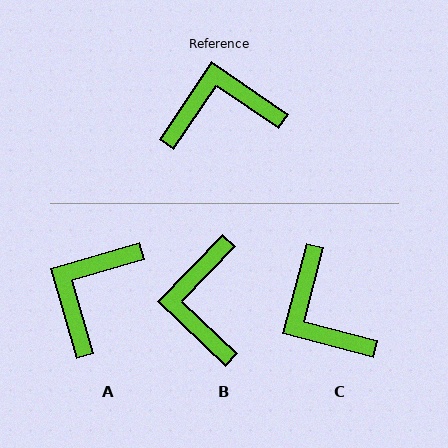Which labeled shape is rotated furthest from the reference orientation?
C, about 109 degrees away.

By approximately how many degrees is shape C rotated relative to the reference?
Approximately 109 degrees counter-clockwise.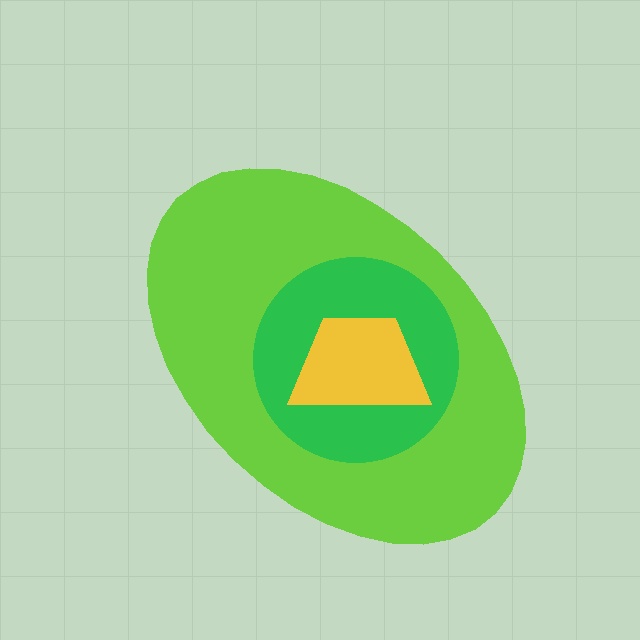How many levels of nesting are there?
3.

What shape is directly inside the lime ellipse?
The green circle.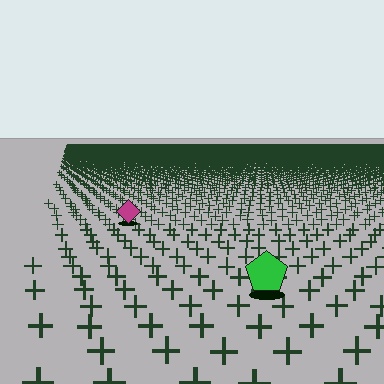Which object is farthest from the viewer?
The magenta diamond is farthest from the viewer. It appears smaller and the ground texture around it is denser.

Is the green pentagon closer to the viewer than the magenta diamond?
Yes. The green pentagon is closer — you can tell from the texture gradient: the ground texture is coarser near it.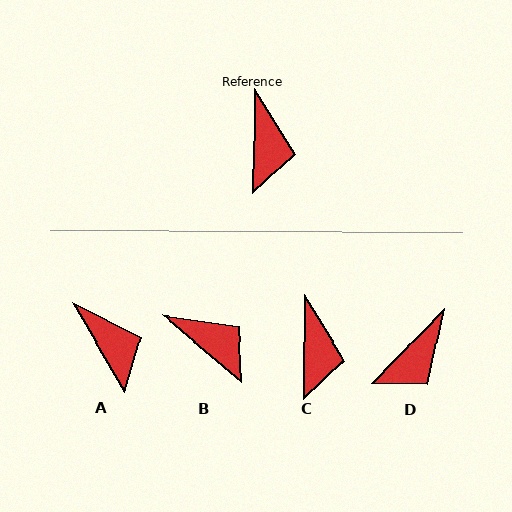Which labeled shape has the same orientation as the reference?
C.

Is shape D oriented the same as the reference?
No, it is off by about 43 degrees.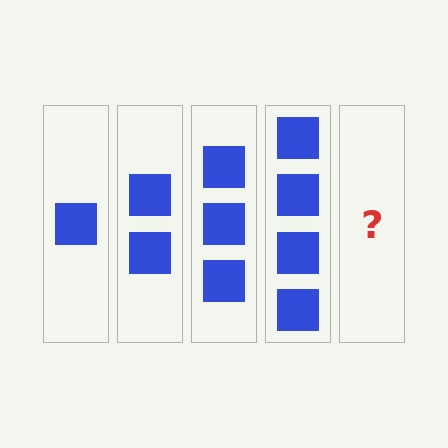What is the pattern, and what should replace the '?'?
The pattern is that each step adds one more square. The '?' should be 5 squares.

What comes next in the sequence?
The next element should be 5 squares.